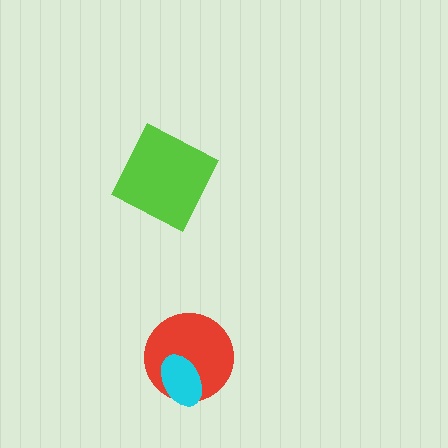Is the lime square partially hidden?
No, no other shape covers it.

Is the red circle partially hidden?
Yes, it is partially covered by another shape.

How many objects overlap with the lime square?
0 objects overlap with the lime square.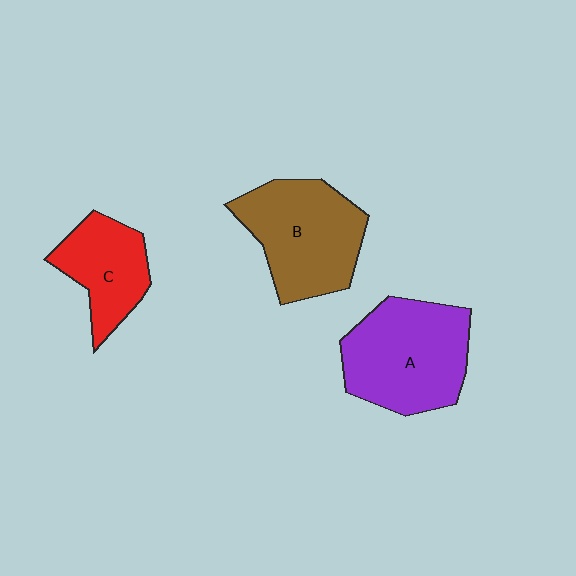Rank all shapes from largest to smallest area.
From largest to smallest: A (purple), B (brown), C (red).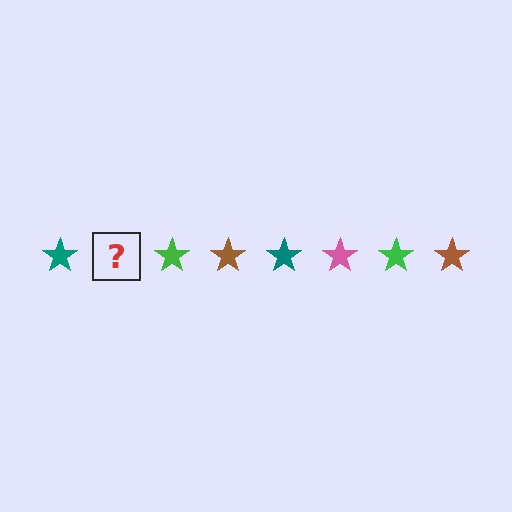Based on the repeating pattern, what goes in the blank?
The blank should be a pink star.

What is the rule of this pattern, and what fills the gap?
The rule is that the pattern cycles through teal, pink, green, brown stars. The gap should be filled with a pink star.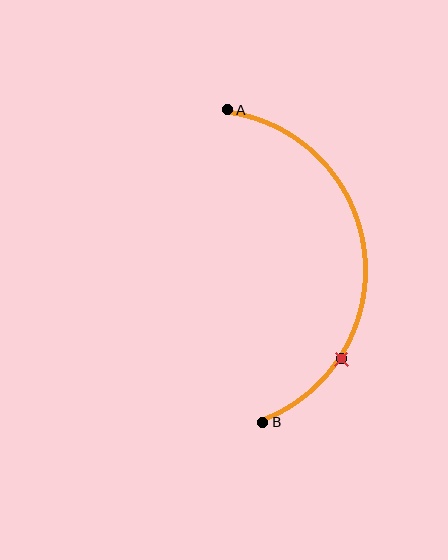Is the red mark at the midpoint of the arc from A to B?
No. The red mark lies on the arc but is closer to endpoint B. The arc midpoint would be at the point on the curve equidistant along the arc from both A and B.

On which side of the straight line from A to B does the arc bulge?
The arc bulges to the right of the straight line connecting A and B.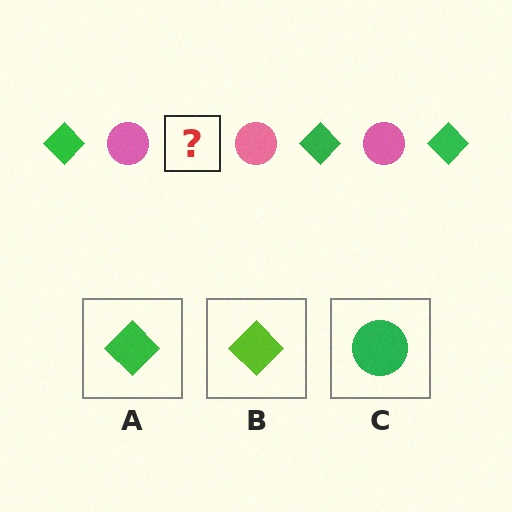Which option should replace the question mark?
Option A.